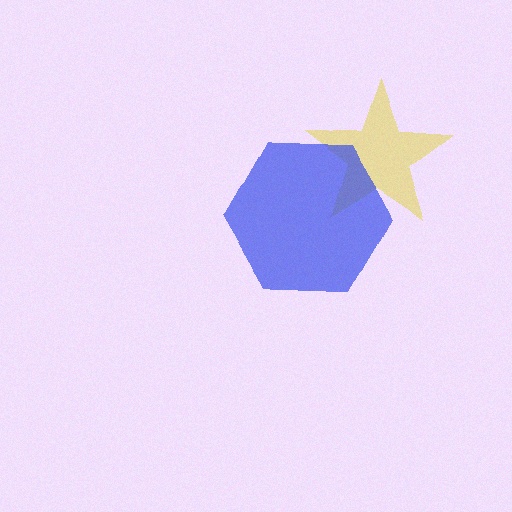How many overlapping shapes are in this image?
There are 2 overlapping shapes in the image.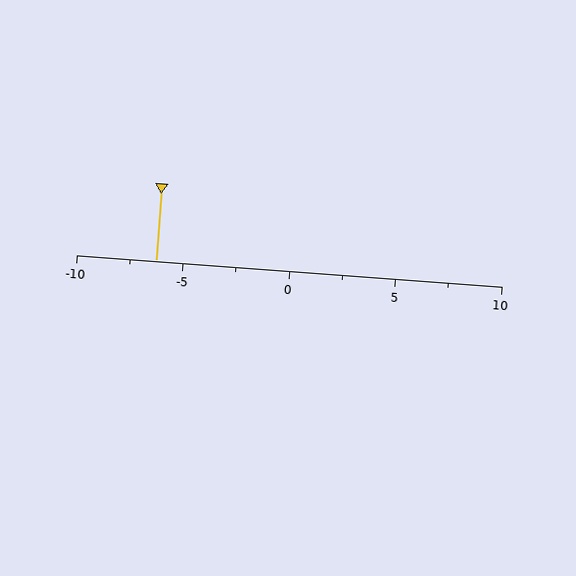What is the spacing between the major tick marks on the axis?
The major ticks are spaced 5 apart.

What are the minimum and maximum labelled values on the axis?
The axis runs from -10 to 10.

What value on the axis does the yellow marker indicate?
The marker indicates approximately -6.2.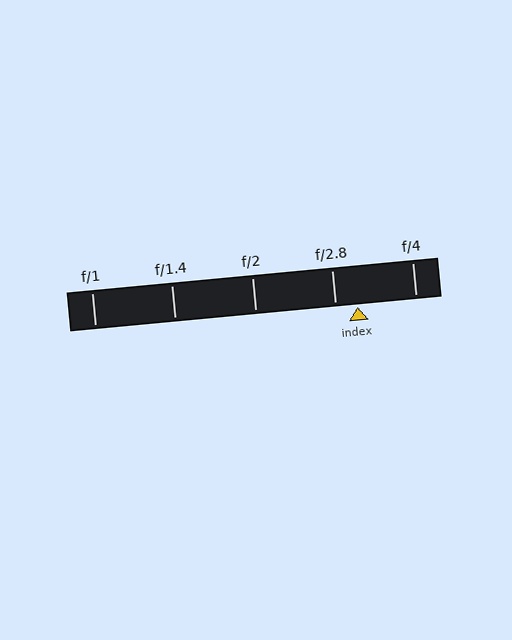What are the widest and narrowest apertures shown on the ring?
The widest aperture shown is f/1 and the narrowest is f/4.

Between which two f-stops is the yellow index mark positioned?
The index mark is between f/2.8 and f/4.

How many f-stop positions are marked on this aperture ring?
There are 5 f-stop positions marked.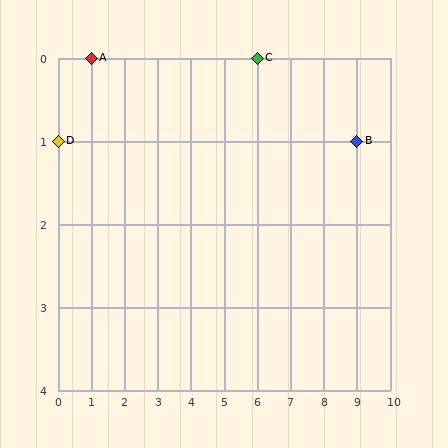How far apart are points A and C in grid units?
Points A and C are 5 columns apart.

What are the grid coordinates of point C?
Point C is at grid coordinates (6, 0).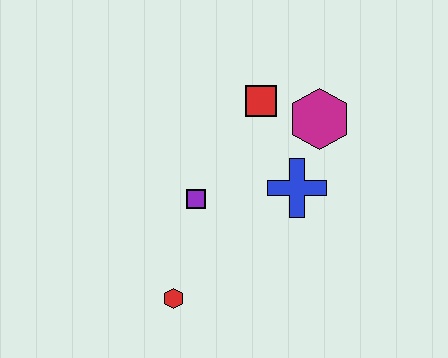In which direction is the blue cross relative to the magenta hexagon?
The blue cross is below the magenta hexagon.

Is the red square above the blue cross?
Yes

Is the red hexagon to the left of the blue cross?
Yes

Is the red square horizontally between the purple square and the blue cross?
Yes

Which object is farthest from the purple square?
The magenta hexagon is farthest from the purple square.